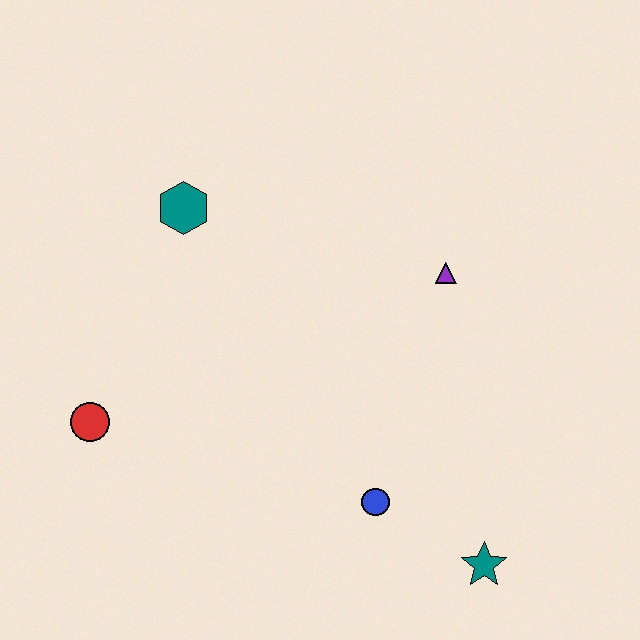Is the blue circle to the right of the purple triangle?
No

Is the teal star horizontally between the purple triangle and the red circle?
No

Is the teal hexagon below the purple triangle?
No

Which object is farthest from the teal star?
The teal hexagon is farthest from the teal star.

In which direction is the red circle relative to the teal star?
The red circle is to the left of the teal star.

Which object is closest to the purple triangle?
The blue circle is closest to the purple triangle.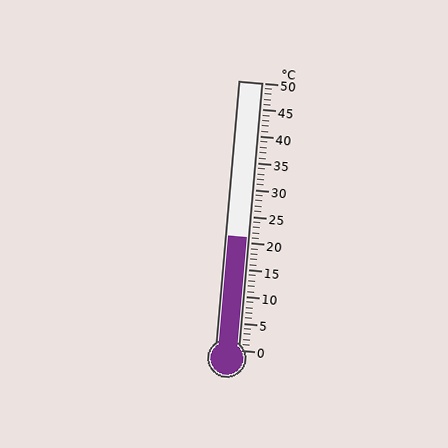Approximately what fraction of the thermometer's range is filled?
The thermometer is filled to approximately 40% of its range.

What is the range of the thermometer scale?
The thermometer scale ranges from 0°C to 50°C.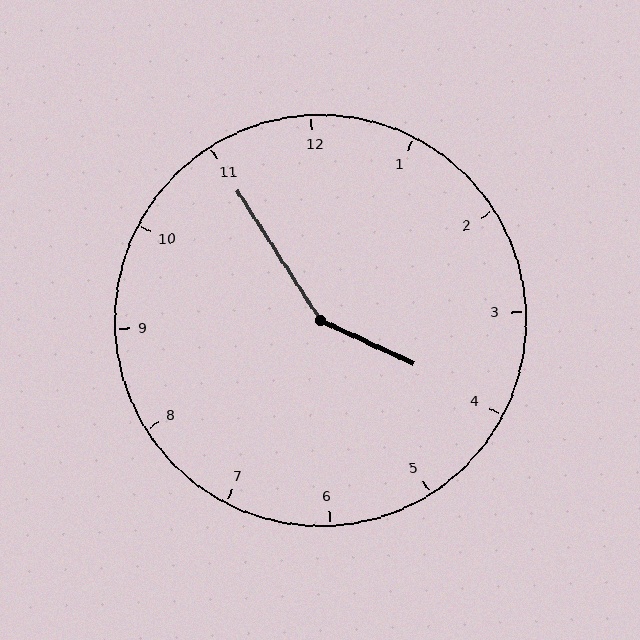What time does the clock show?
3:55.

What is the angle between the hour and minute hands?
Approximately 148 degrees.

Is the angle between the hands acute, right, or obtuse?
It is obtuse.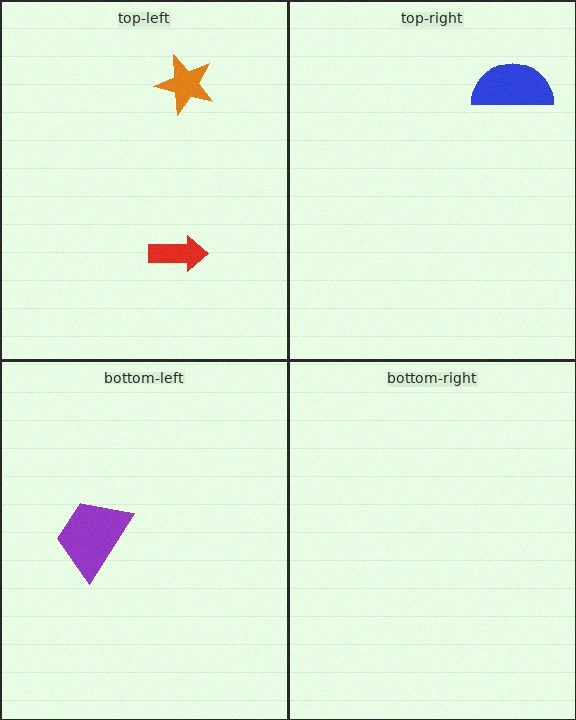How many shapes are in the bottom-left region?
1.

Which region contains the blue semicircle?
The top-right region.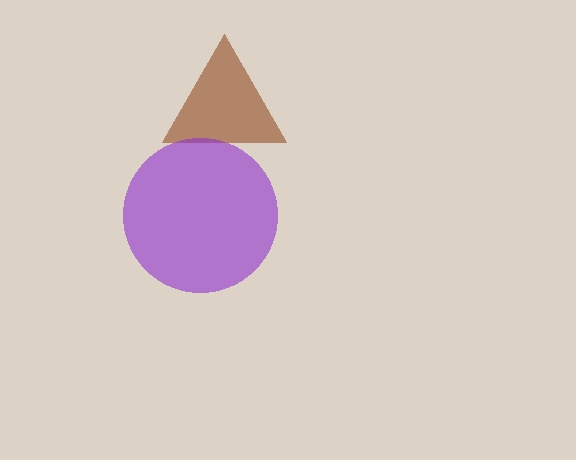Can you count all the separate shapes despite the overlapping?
Yes, there are 2 separate shapes.